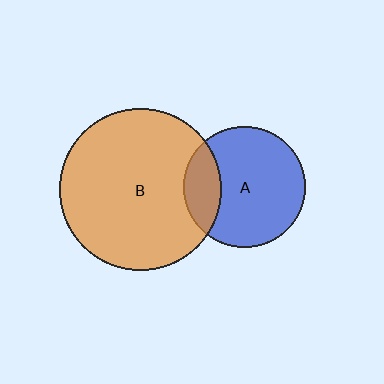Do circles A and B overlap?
Yes.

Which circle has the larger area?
Circle B (orange).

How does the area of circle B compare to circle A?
Approximately 1.8 times.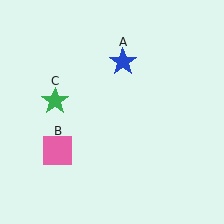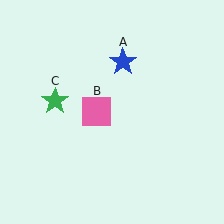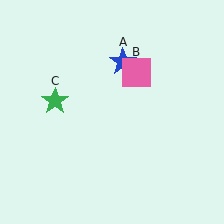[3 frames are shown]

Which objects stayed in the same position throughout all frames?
Blue star (object A) and green star (object C) remained stationary.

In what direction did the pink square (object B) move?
The pink square (object B) moved up and to the right.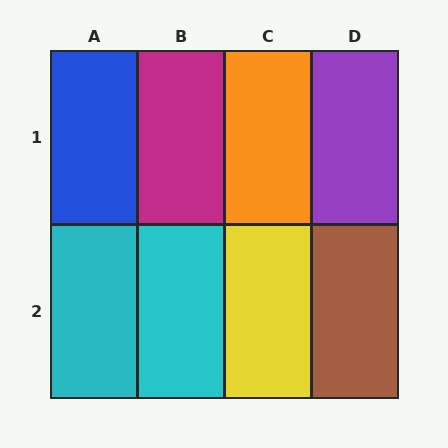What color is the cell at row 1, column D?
Purple.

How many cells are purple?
1 cell is purple.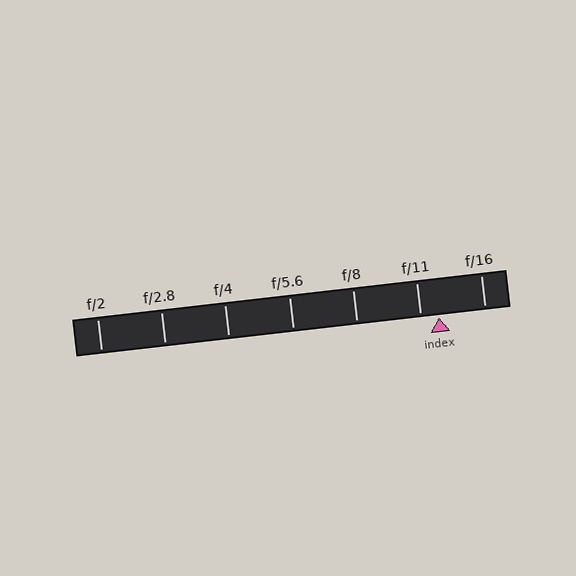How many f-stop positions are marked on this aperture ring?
There are 7 f-stop positions marked.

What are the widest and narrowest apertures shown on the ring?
The widest aperture shown is f/2 and the narrowest is f/16.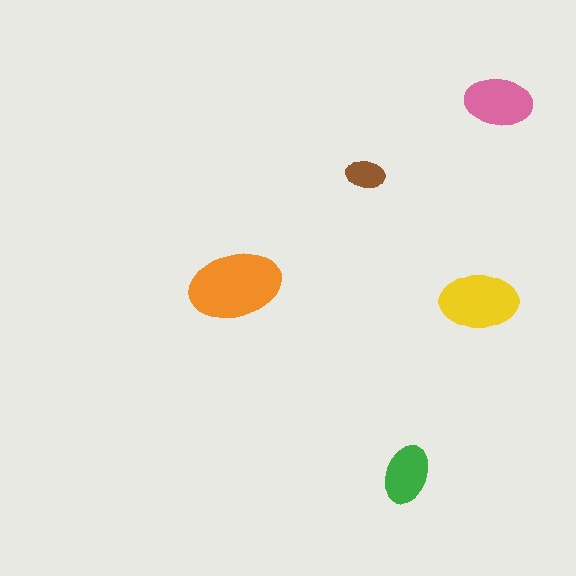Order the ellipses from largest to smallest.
the orange one, the yellow one, the pink one, the green one, the brown one.